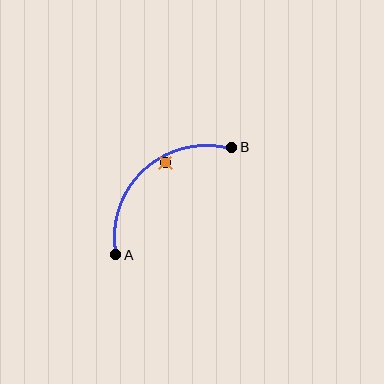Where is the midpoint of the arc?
The arc midpoint is the point on the curve farthest from the straight line joining A and B. It sits above and to the left of that line.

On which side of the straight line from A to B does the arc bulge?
The arc bulges above and to the left of the straight line connecting A and B.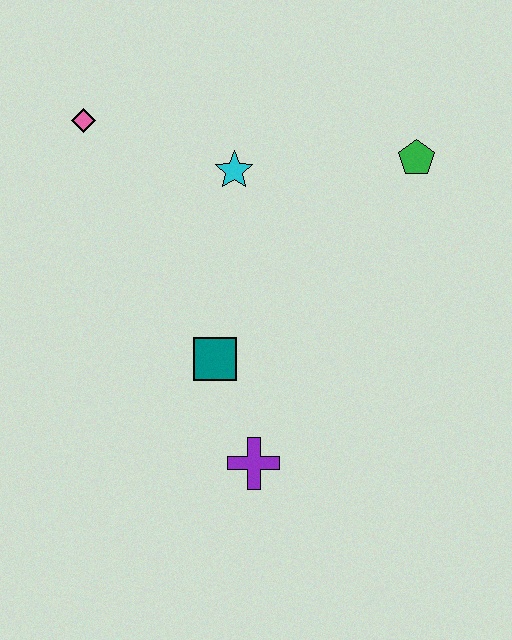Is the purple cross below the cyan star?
Yes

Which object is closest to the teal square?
The purple cross is closest to the teal square.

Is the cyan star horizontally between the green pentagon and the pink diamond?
Yes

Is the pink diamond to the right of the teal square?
No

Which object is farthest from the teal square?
The green pentagon is farthest from the teal square.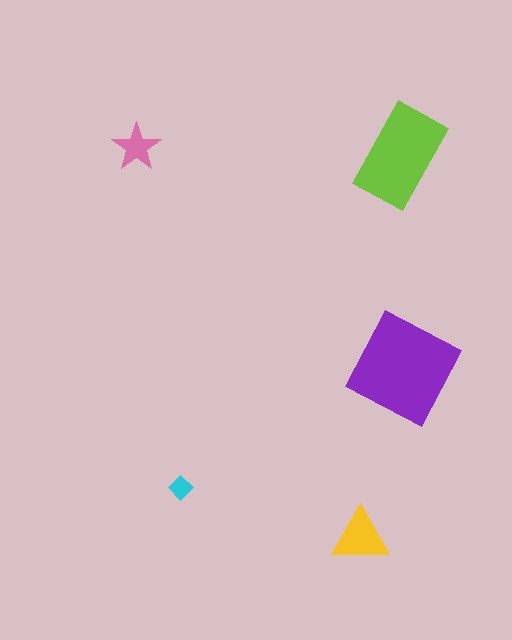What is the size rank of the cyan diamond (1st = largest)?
5th.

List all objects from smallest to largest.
The cyan diamond, the pink star, the yellow triangle, the lime rectangle, the purple square.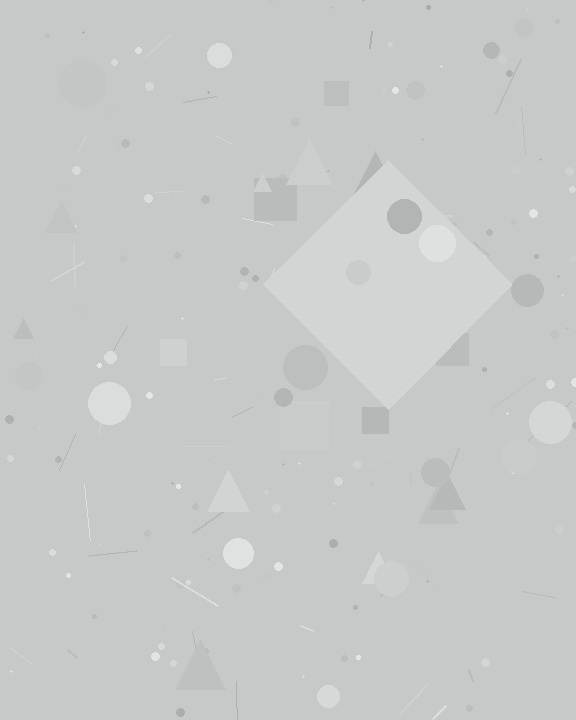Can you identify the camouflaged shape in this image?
The camouflaged shape is a diamond.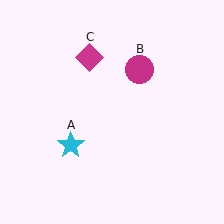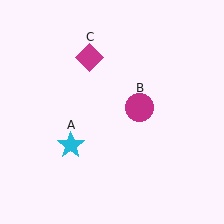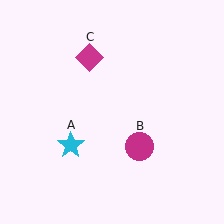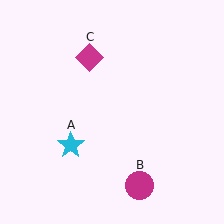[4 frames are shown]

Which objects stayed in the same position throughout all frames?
Cyan star (object A) and magenta diamond (object C) remained stationary.